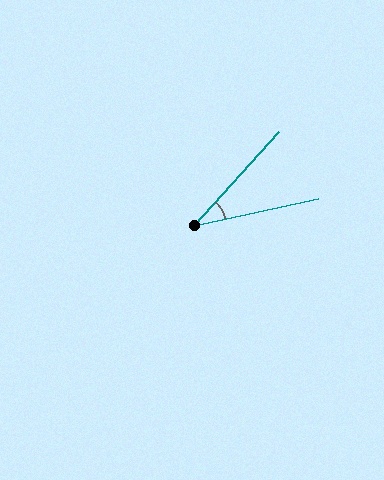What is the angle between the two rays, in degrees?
Approximately 35 degrees.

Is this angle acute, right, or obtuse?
It is acute.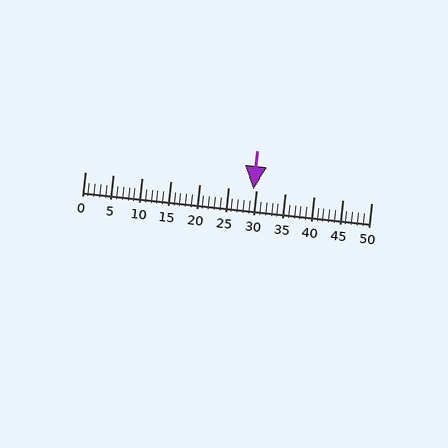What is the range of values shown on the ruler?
The ruler shows values from 0 to 50.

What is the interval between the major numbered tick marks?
The major tick marks are spaced 5 units apart.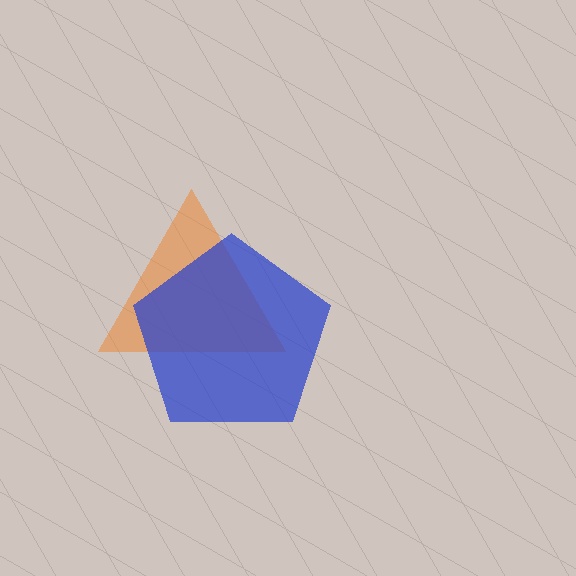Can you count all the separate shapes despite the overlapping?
Yes, there are 2 separate shapes.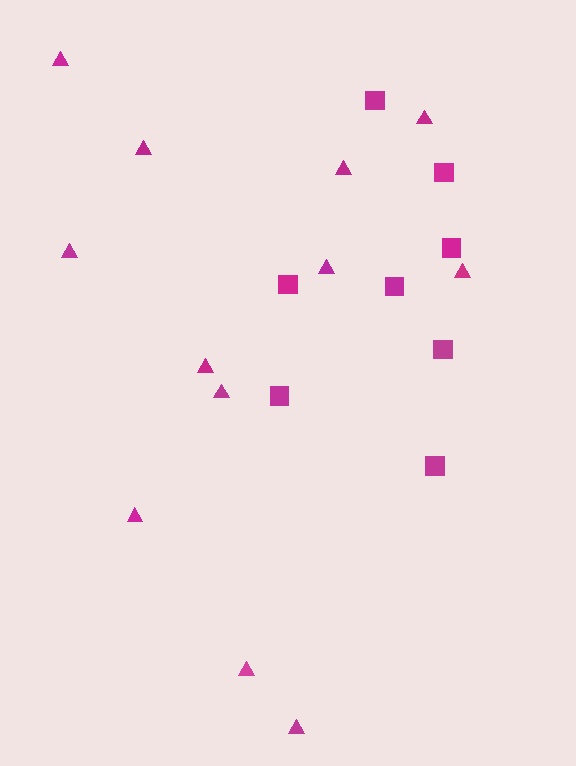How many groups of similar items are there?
There are 2 groups: one group of triangles (12) and one group of squares (8).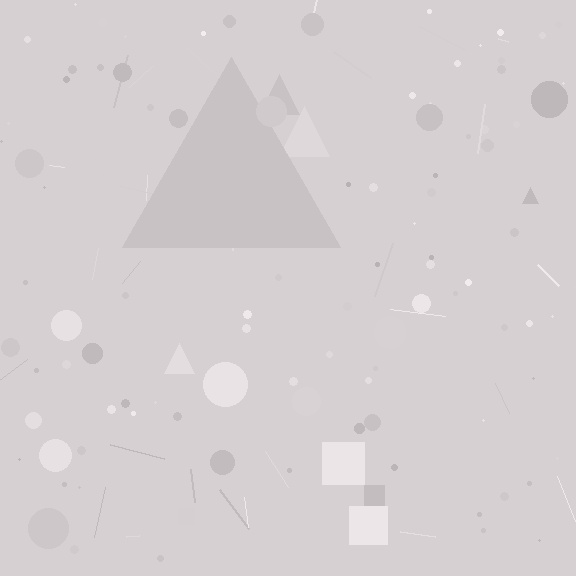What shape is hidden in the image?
A triangle is hidden in the image.